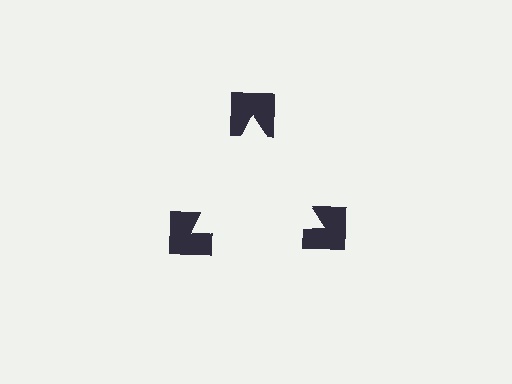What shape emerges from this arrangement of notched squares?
An illusory triangle — its edges are inferred from the aligned wedge cuts in the notched squares, not physically drawn.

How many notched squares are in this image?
There are 3 — one at each vertex of the illusory triangle.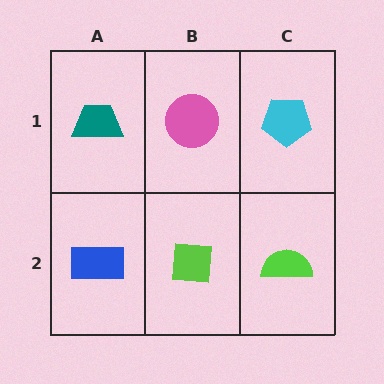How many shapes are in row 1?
3 shapes.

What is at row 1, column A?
A teal trapezoid.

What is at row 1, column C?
A cyan pentagon.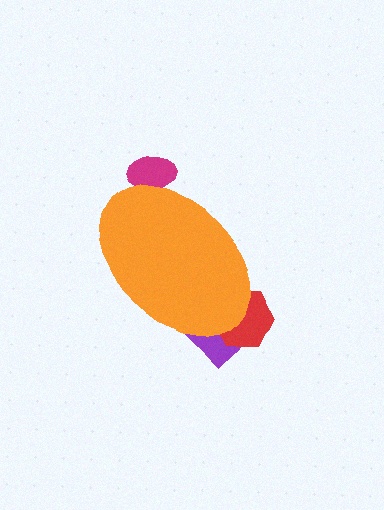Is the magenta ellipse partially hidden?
Yes, the magenta ellipse is partially hidden behind the orange ellipse.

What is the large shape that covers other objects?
An orange ellipse.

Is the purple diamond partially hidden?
Yes, the purple diamond is partially hidden behind the orange ellipse.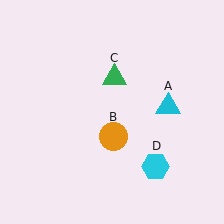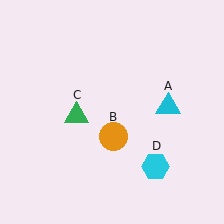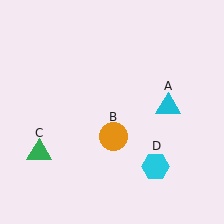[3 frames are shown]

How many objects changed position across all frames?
1 object changed position: green triangle (object C).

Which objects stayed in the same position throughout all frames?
Cyan triangle (object A) and orange circle (object B) and cyan hexagon (object D) remained stationary.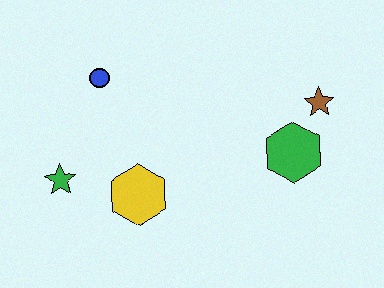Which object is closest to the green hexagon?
The brown star is closest to the green hexagon.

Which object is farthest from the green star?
The brown star is farthest from the green star.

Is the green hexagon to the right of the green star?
Yes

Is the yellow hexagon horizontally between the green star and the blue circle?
No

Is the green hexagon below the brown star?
Yes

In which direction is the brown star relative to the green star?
The brown star is to the right of the green star.